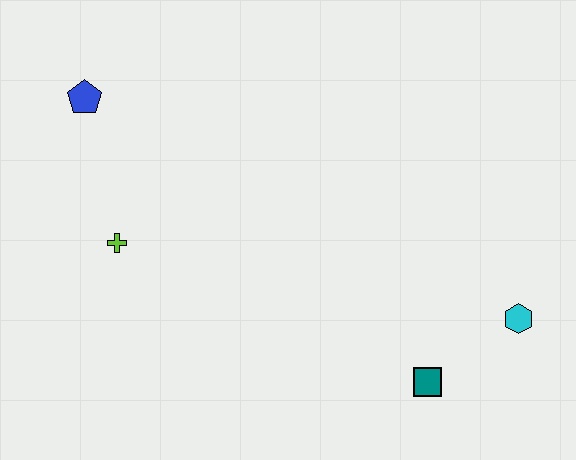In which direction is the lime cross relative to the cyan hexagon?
The lime cross is to the left of the cyan hexagon.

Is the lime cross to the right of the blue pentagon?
Yes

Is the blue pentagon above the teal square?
Yes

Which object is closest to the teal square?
The cyan hexagon is closest to the teal square.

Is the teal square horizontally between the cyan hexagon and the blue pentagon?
Yes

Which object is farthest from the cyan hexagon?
The blue pentagon is farthest from the cyan hexagon.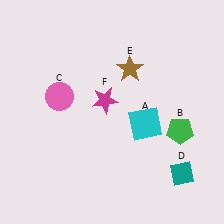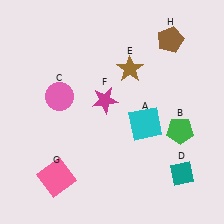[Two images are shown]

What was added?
A pink square (G), a brown pentagon (H) were added in Image 2.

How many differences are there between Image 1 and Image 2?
There are 2 differences between the two images.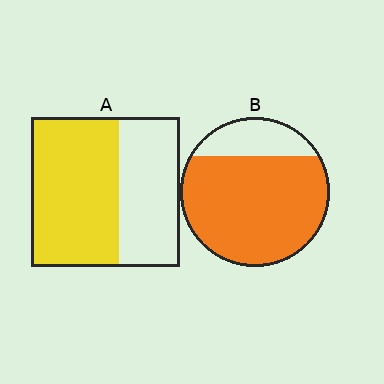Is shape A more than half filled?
Yes.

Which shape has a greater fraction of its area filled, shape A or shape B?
Shape B.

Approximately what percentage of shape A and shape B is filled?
A is approximately 60% and B is approximately 80%.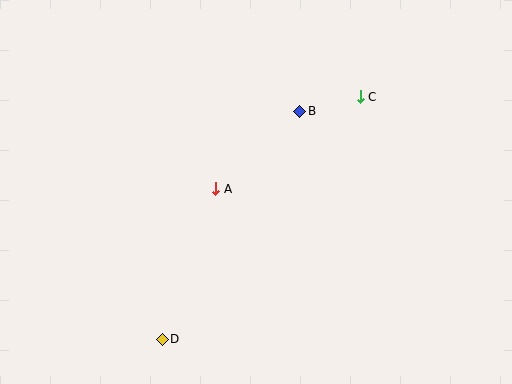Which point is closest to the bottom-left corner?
Point D is closest to the bottom-left corner.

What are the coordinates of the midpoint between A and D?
The midpoint between A and D is at (189, 264).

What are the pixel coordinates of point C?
Point C is at (360, 97).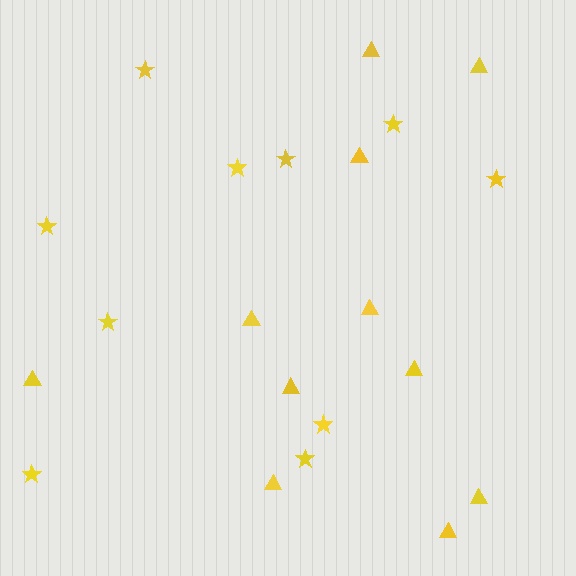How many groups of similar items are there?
There are 2 groups: one group of stars (10) and one group of triangles (11).